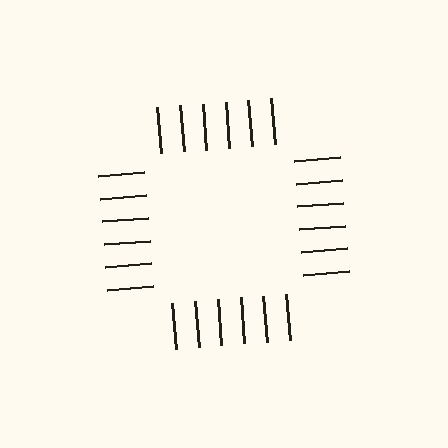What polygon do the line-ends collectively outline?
An illusory square — the line segments terminate on its edges but no continuous stroke is drawn.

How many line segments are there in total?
24 — 6 along each of the 4 edges.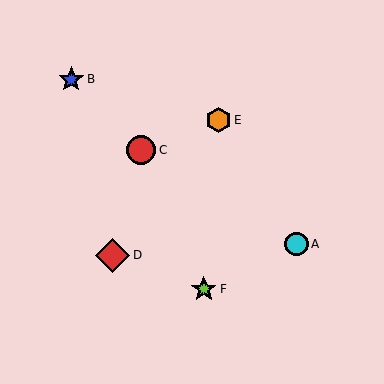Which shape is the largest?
The red diamond (labeled D) is the largest.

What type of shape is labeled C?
Shape C is a red circle.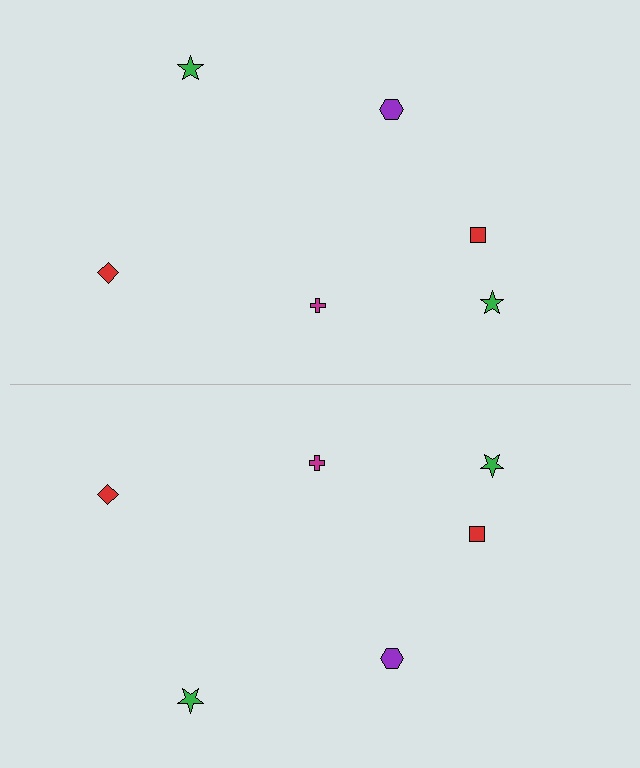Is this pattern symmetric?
Yes, this pattern has bilateral (reflection) symmetry.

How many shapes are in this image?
There are 12 shapes in this image.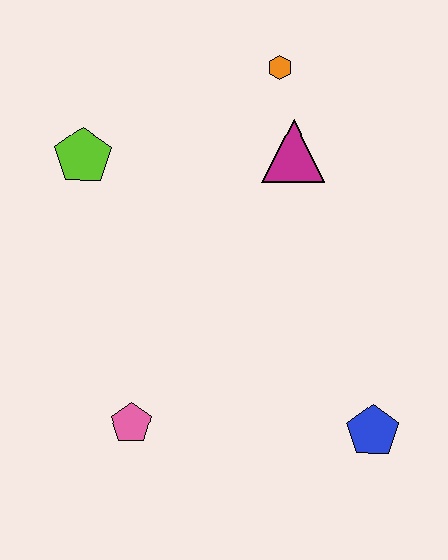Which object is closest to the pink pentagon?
The blue pentagon is closest to the pink pentagon.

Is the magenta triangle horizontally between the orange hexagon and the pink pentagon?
No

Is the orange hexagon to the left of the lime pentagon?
No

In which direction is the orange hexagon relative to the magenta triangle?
The orange hexagon is above the magenta triangle.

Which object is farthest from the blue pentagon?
The lime pentagon is farthest from the blue pentagon.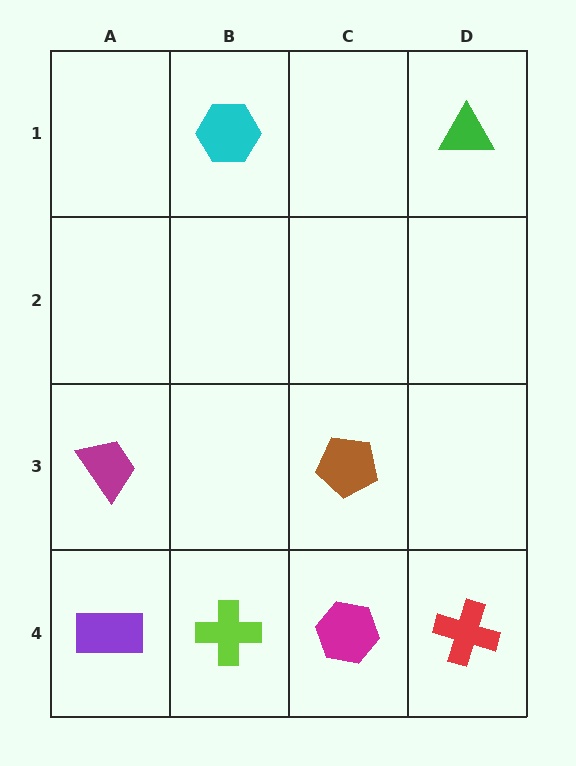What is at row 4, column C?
A magenta hexagon.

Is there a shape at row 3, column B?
No, that cell is empty.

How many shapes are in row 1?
2 shapes.